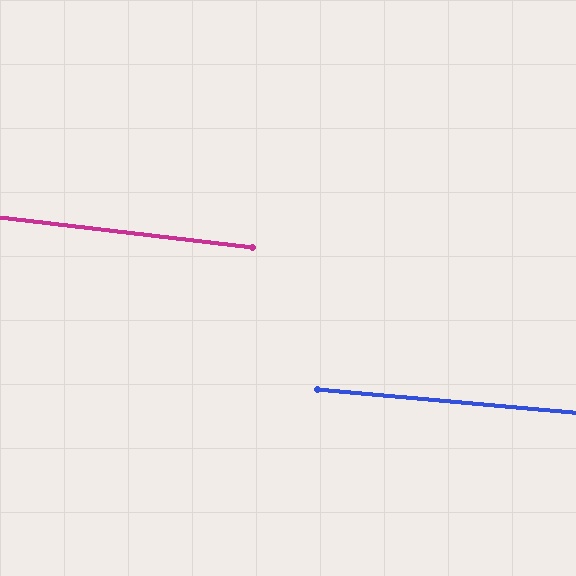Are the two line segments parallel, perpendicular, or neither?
Parallel — their directions differ by only 1.7°.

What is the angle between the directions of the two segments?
Approximately 2 degrees.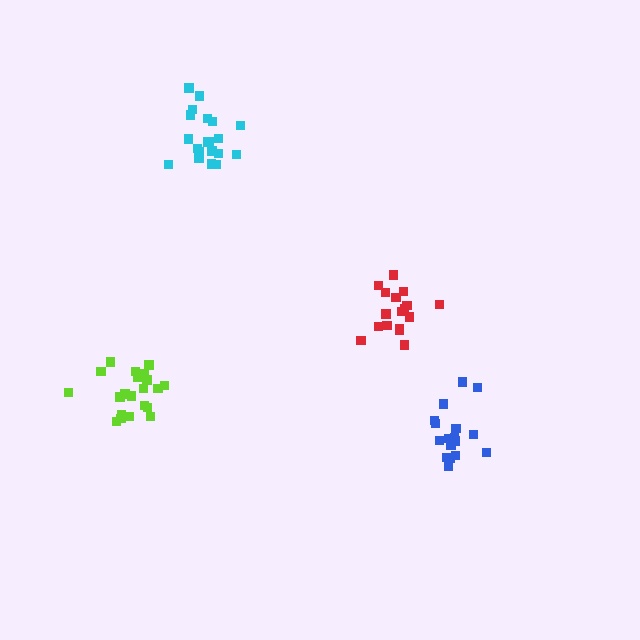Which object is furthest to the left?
The lime cluster is leftmost.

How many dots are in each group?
Group 1: 17 dots, Group 2: 17 dots, Group 3: 21 dots, Group 4: 20 dots (75 total).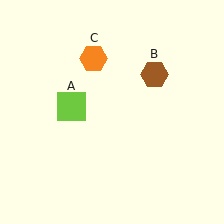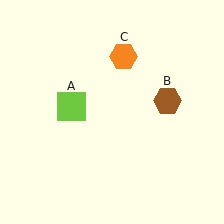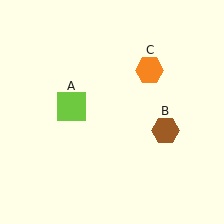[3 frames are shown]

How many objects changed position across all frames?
2 objects changed position: brown hexagon (object B), orange hexagon (object C).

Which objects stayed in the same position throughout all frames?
Lime square (object A) remained stationary.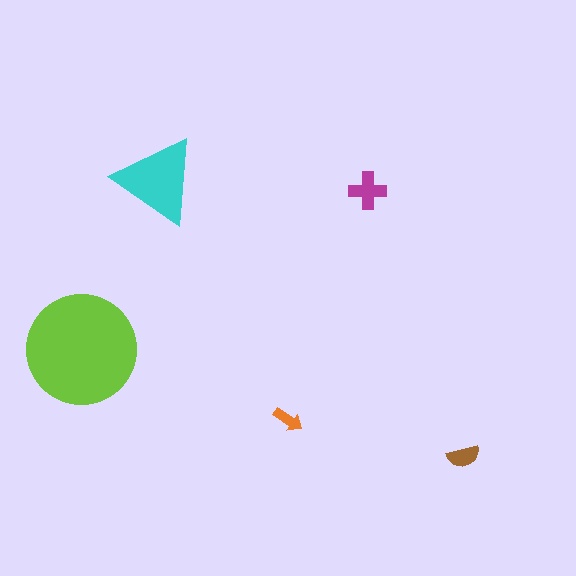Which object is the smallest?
The orange arrow.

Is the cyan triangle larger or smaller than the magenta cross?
Larger.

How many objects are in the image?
There are 5 objects in the image.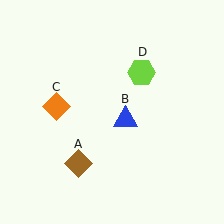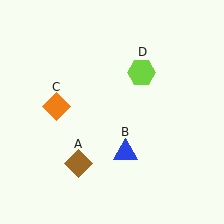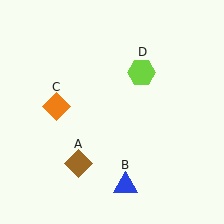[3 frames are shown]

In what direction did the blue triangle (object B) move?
The blue triangle (object B) moved down.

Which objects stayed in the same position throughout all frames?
Brown diamond (object A) and orange diamond (object C) and lime hexagon (object D) remained stationary.